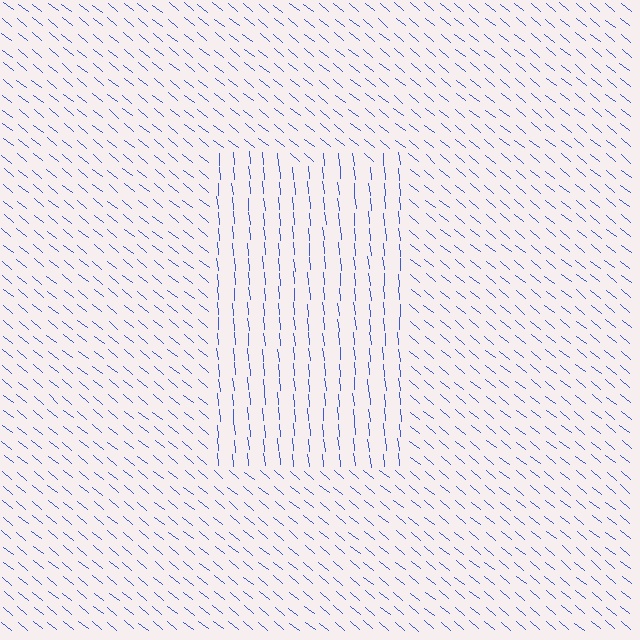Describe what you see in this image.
The image is filled with small blue line segments. A rectangle region in the image has lines oriented differently from the surrounding lines, creating a visible texture boundary.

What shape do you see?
I see a rectangle.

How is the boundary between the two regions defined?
The boundary is defined purely by a change in line orientation (approximately 45 degrees difference). All lines are the same color and thickness.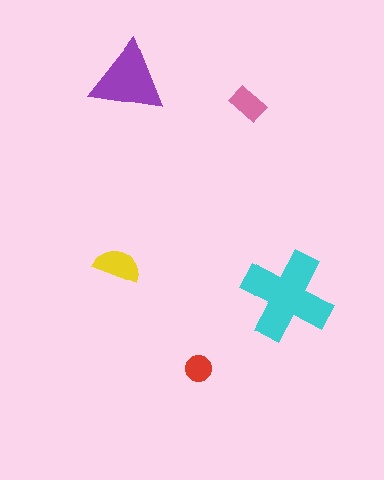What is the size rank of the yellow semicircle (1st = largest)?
3rd.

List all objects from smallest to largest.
The red circle, the pink rectangle, the yellow semicircle, the purple triangle, the cyan cross.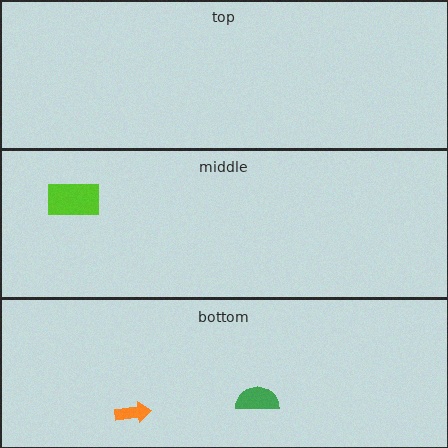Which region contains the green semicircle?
The bottom region.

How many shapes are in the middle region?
1.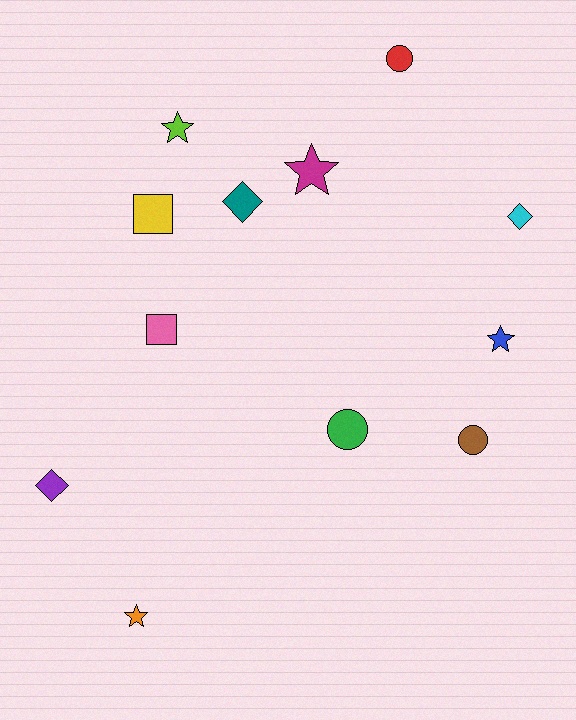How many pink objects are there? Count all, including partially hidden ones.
There is 1 pink object.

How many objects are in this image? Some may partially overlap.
There are 12 objects.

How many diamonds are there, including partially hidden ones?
There are 3 diamonds.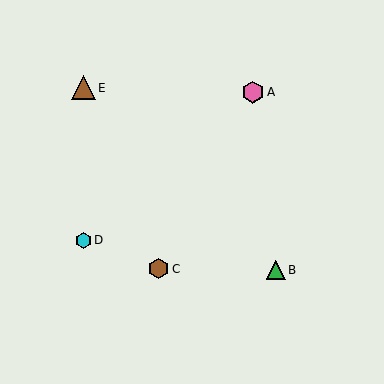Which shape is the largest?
The brown triangle (labeled E) is the largest.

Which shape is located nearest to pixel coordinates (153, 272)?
The brown hexagon (labeled C) at (158, 269) is nearest to that location.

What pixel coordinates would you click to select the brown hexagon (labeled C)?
Click at (158, 269) to select the brown hexagon C.